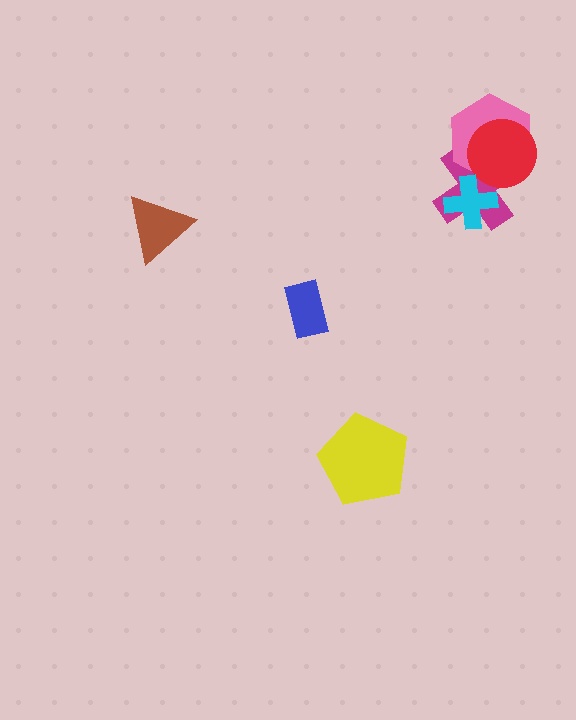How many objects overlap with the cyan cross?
1 object overlaps with the cyan cross.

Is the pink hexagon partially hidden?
Yes, it is partially covered by another shape.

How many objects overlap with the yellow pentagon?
0 objects overlap with the yellow pentagon.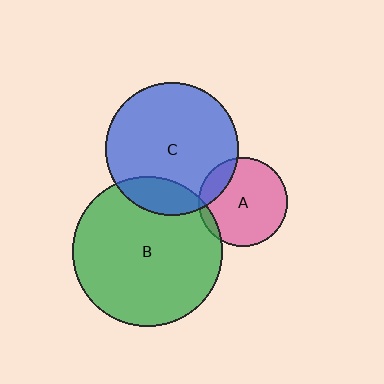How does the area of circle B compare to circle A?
Approximately 2.8 times.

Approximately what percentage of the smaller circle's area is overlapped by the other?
Approximately 15%.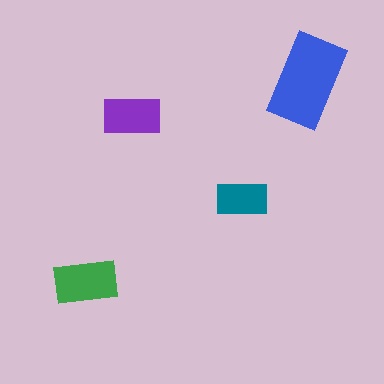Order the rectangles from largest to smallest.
the blue one, the green one, the purple one, the teal one.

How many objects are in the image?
There are 4 objects in the image.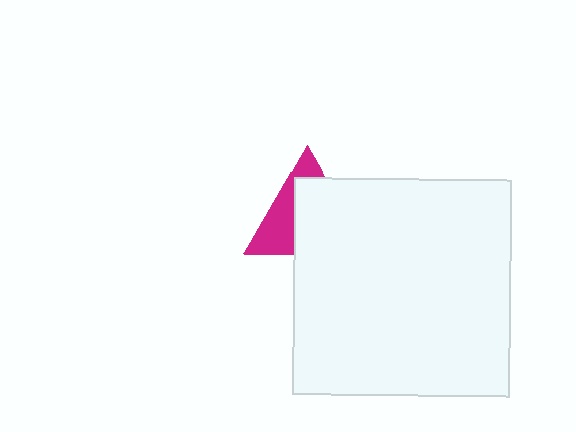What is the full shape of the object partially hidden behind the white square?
The partially hidden object is a magenta triangle.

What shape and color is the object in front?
The object in front is a white square.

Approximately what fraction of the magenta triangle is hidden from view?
Roughly 60% of the magenta triangle is hidden behind the white square.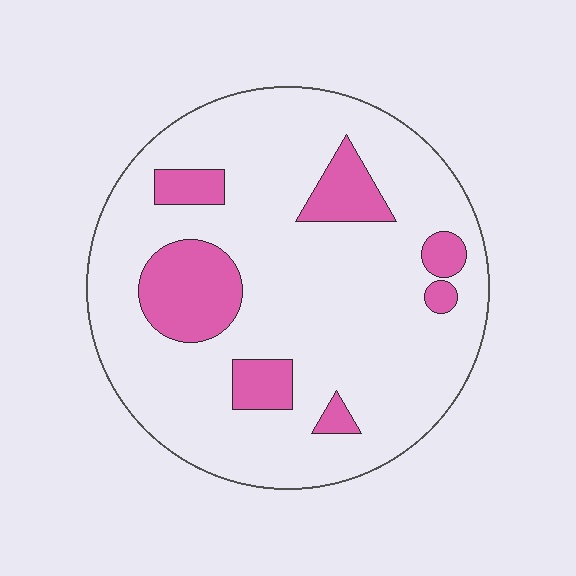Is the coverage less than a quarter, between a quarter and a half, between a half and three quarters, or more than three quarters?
Less than a quarter.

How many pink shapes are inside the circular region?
7.